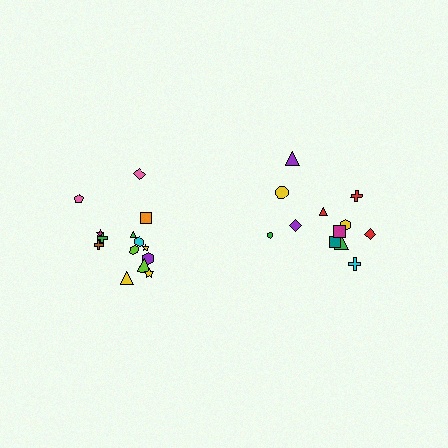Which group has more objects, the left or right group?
The left group.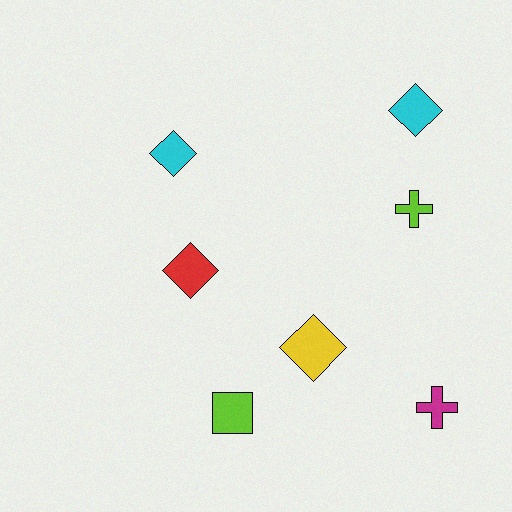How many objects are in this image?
There are 7 objects.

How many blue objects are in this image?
There are no blue objects.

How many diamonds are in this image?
There are 4 diamonds.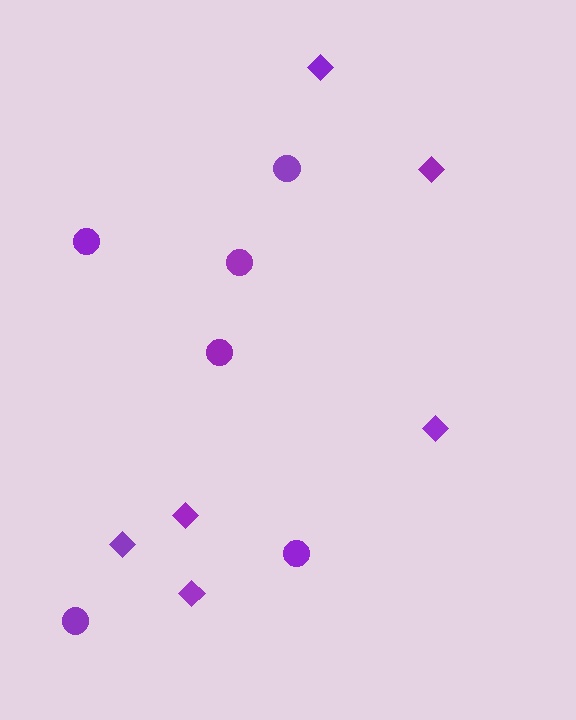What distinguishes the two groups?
There are 2 groups: one group of circles (6) and one group of diamonds (6).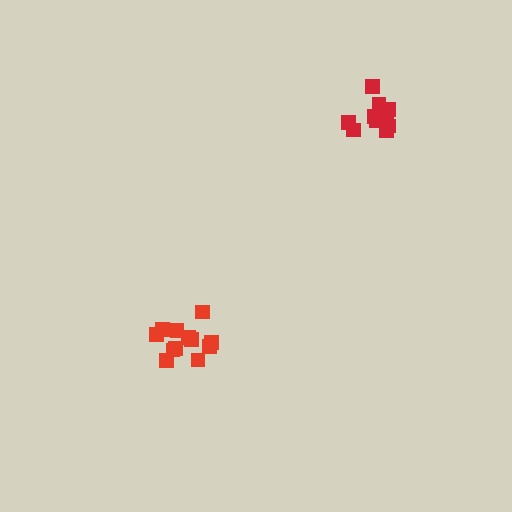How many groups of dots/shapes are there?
There are 2 groups.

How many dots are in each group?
Group 1: 11 dots, Group 2: 12 dots (23 total).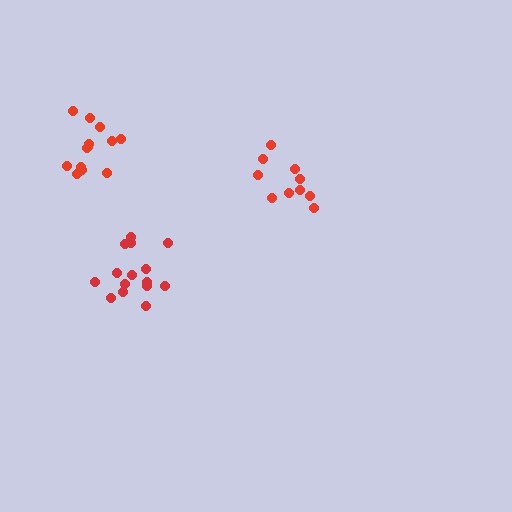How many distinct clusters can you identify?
There are 3 distinct clusters.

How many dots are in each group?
Group 1: 15 dots, Group 2: 13 dots, Group 3: 10 dots (38 total).